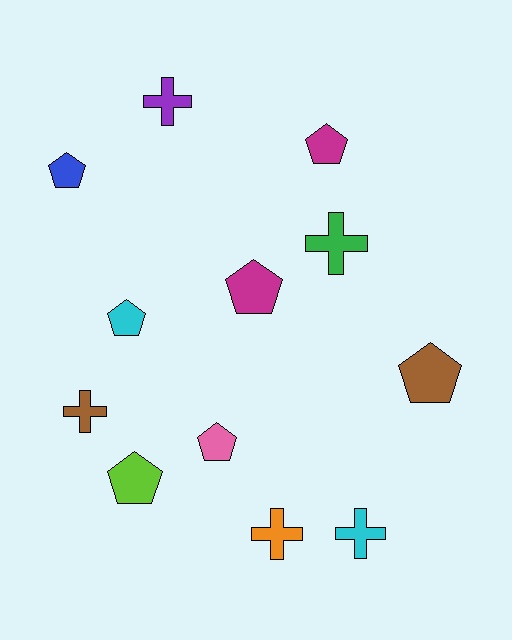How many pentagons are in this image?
There are 7 pentagons.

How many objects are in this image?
There are 12 objects.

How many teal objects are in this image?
There are no teal objects.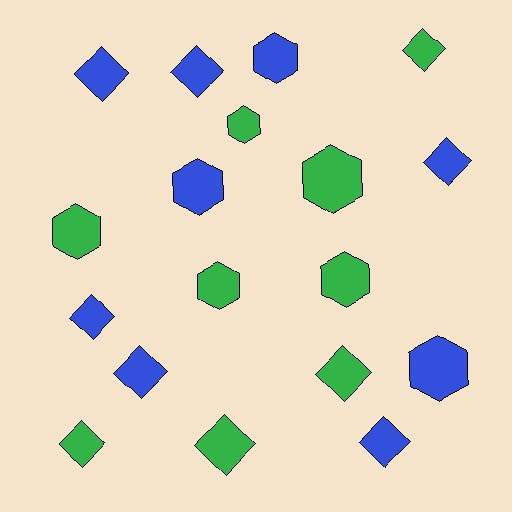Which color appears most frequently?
Blue, with 9 objects.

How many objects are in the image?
There are 18 objects.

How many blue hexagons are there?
There are 3 blue hexagons.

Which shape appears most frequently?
Diamond, with 10 objects.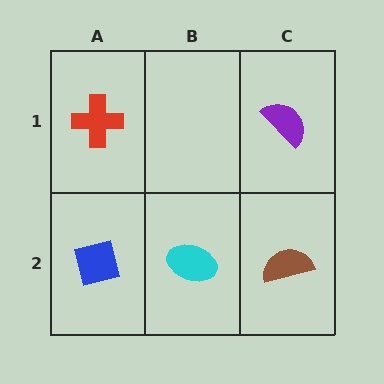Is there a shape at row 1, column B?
No, that cell is empty.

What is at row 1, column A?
A red cross.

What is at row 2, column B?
A cyan ellipse.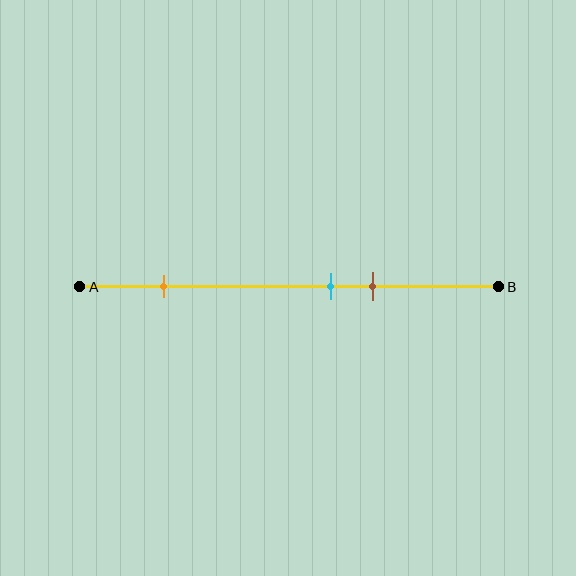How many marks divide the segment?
There are 3 marks dividing the segment.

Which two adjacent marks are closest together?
The cyan and brown marks are the closest adjacent pair.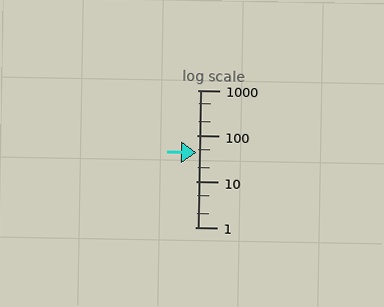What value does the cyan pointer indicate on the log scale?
The pointer indicates approximately 42.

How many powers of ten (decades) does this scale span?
The scale spans 3 decades, from 1 to 1000.